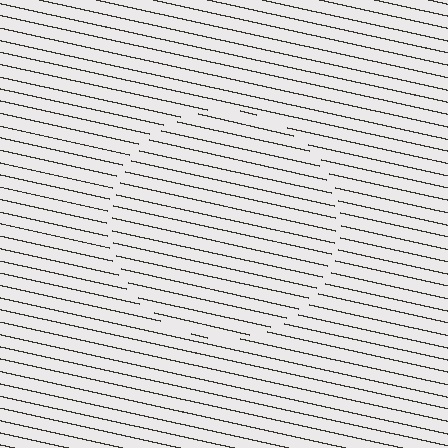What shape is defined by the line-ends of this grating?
An illusory circle. The interior of the shape contains the same grating, shifted by half a period — the contour is defined by the phase discontinuity where line-ends from the inner and outer gratings abut.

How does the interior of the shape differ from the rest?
The interior of the shape contains the same grating, shifted by half a period — the contour is defined by the phase discontinuity where line-ends from the inner and outer gratings abut.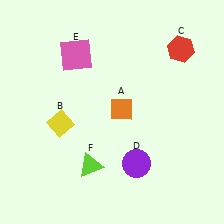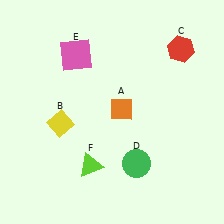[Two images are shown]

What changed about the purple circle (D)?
In Image 1, D is purple. In Image 2, it changed to green.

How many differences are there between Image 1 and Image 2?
There is 1 difference between the two images.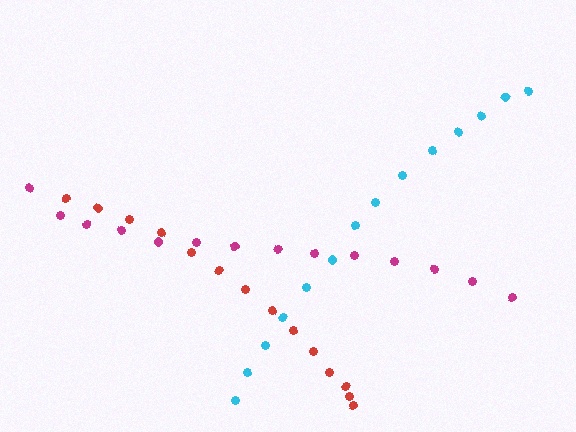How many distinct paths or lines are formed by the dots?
There are 3 distinct paths.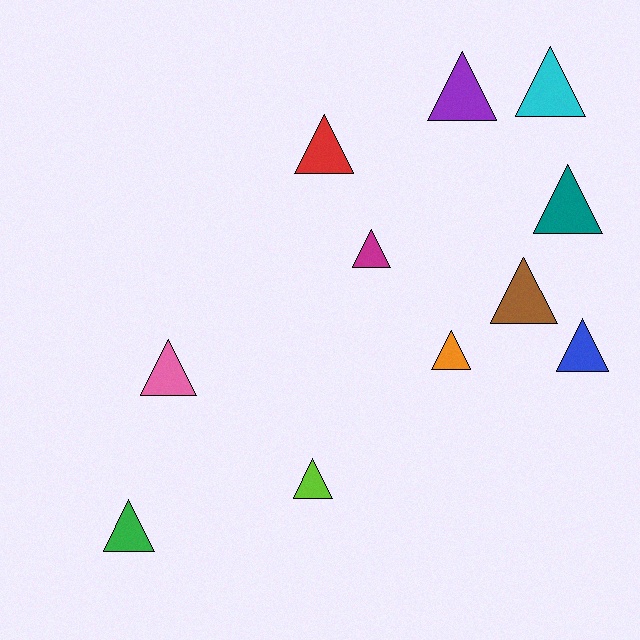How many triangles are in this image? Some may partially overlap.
There are 11 triangles.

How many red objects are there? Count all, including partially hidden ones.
There is 1 red object.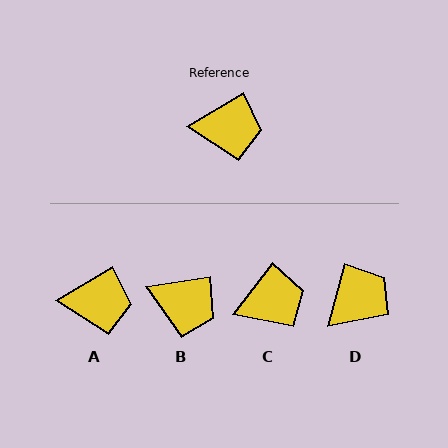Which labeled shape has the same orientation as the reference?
A.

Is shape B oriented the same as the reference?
No, it is off by about 22 degrees.